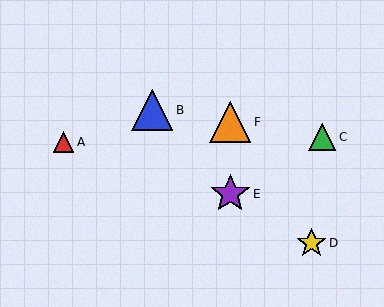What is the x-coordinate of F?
Object F is at x≈230.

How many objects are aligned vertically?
2 objects (E, F) are aligned vertically.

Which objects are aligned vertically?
Objects E, F are aligned vertically.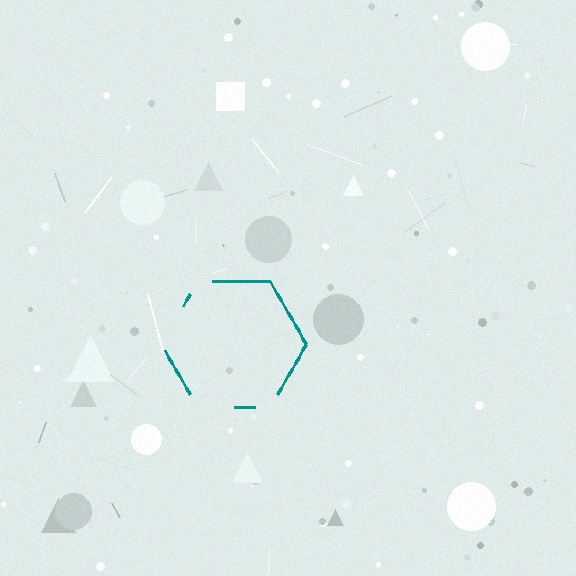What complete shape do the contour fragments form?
The contour fragments form a hexagon.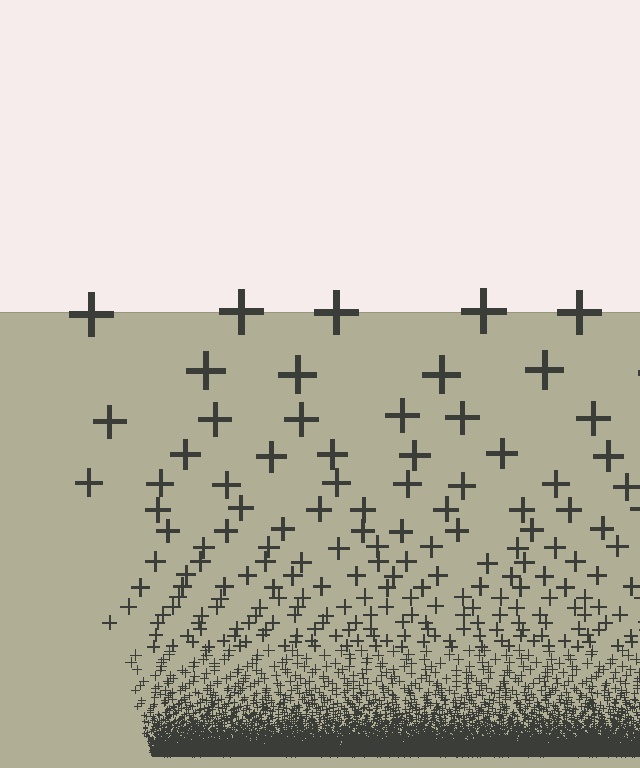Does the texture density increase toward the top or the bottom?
Density increases toward the bottom.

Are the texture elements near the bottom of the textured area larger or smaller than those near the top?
Smaller. The gradient is inverted — elements near the bottom are smaller and denser.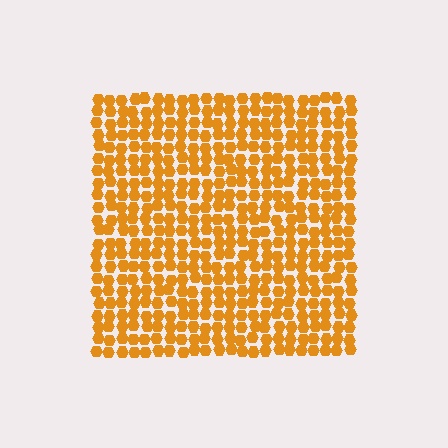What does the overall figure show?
The overall figure shows a square.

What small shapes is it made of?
It is made of small hexagons.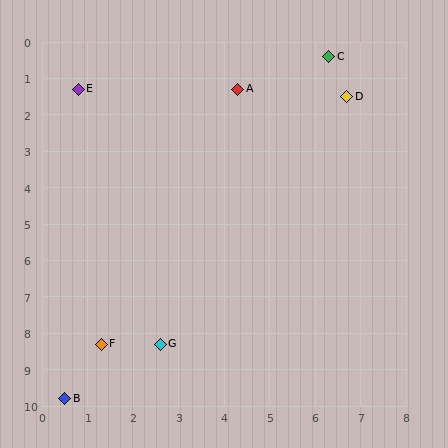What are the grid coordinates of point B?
Point B is at approximately (0.5, 9.8).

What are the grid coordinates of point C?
Point C is at approximately (6.3, 0.4).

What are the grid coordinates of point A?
Point A is at approximately (4.3, 1.3).